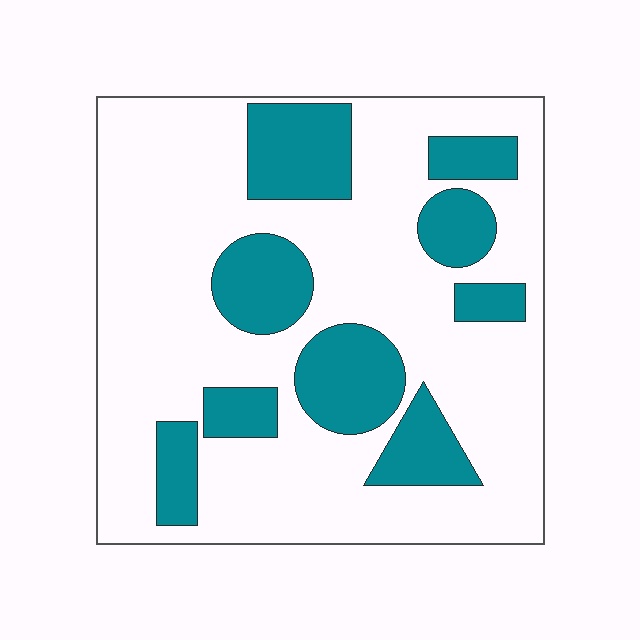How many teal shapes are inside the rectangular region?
9.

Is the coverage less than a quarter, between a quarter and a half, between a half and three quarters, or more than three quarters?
Between a quarter and a half.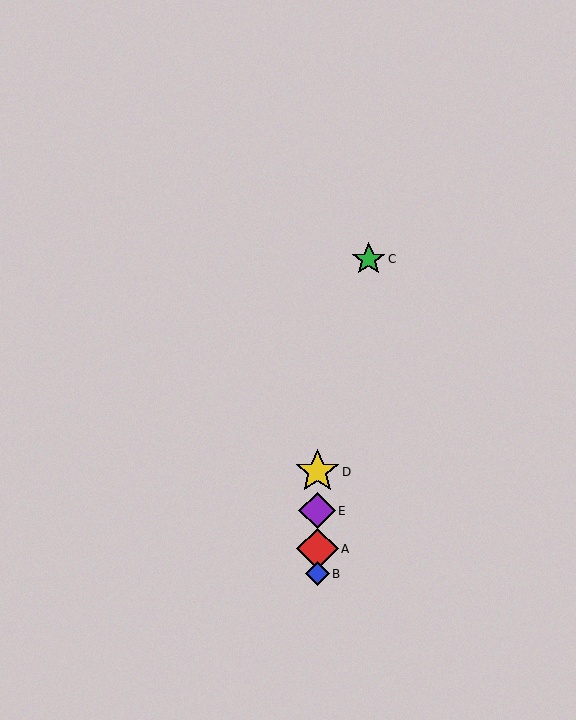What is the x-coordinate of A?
Object A is at x≈317.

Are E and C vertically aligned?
No, E is at x≈317 and C is at x≈369.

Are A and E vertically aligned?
Yes, both are at x≈317.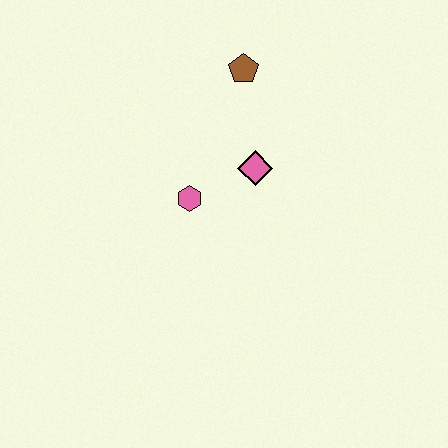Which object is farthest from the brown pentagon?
The pink hexagon is farthest from the brown pentagon.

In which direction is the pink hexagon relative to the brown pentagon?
The pink hexagon is below the brown pentagon.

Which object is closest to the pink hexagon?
The pink diamond is closest to the pink hexagon.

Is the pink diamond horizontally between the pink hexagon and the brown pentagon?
No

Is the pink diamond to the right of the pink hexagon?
Yes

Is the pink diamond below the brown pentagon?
Yes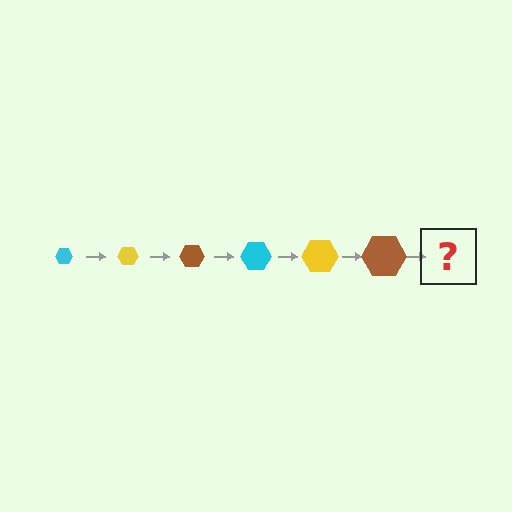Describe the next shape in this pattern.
It should be a cyan hexagon, larger than the previous one.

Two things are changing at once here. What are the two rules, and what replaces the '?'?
The two rules are that the hexagon grows larger each step and the color cycles through cyan, yellow, and brown. The '?' should be a cyan hexagon, larger than the previous one.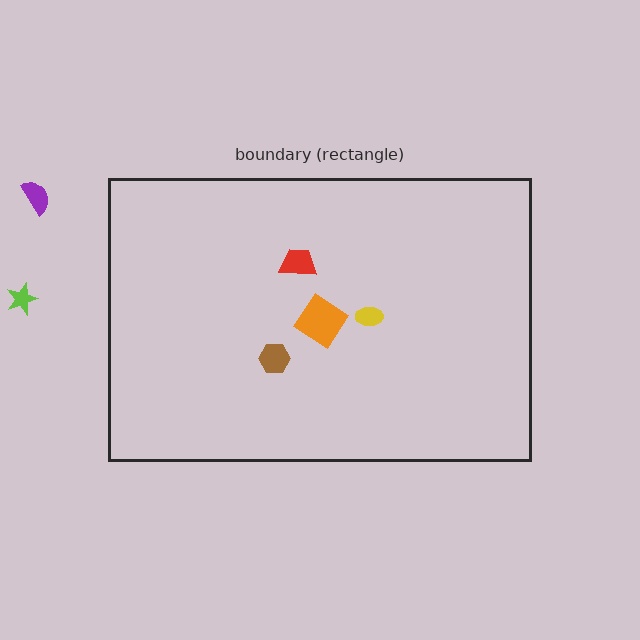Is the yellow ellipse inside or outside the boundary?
Inside.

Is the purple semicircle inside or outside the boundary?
Outside.